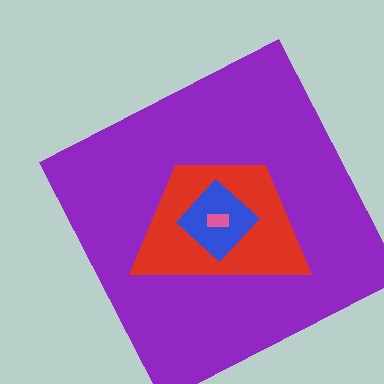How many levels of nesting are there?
4.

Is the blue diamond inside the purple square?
Yes.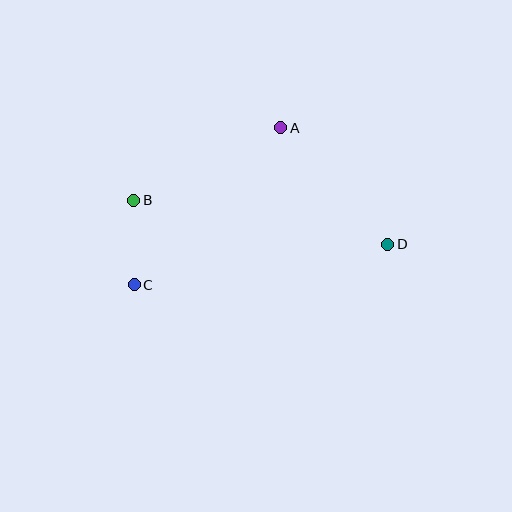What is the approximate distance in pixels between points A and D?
The distance between A and D is approximately 158 pixels.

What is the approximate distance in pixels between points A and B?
The distance between A and B is approximately 164 pixels.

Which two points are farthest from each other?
Points B and D are farthest from each other.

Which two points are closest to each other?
Points B and C are closest to each other.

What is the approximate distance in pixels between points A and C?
The distance between A and C is approximately 215 pixels.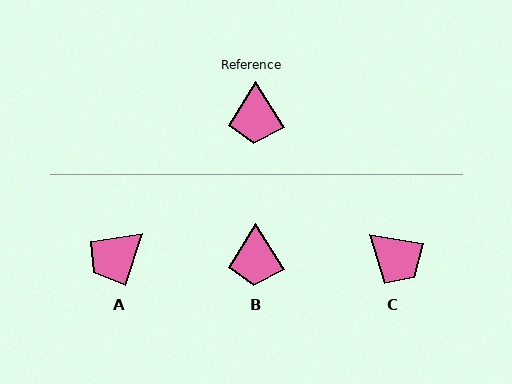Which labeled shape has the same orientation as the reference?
B.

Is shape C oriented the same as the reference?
No, it is off by about 48 degrees.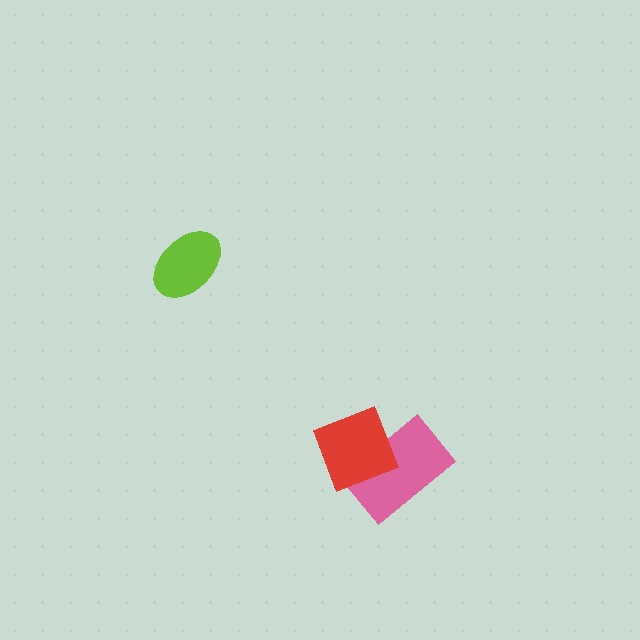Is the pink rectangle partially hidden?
Yes, it is partially covered by another shape.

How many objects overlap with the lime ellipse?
0 objects overlap with the lime ellipse.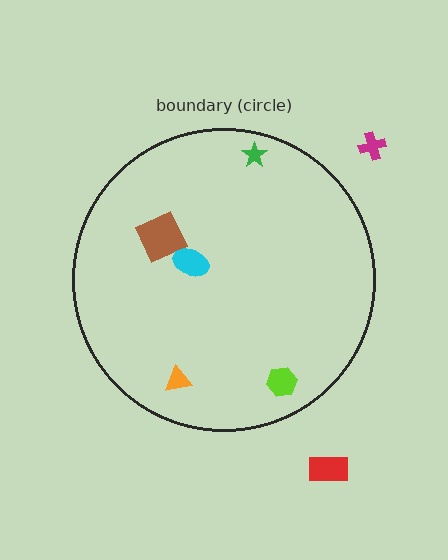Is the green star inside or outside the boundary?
Inside.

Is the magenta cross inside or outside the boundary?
Outside.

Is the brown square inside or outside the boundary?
Inside.